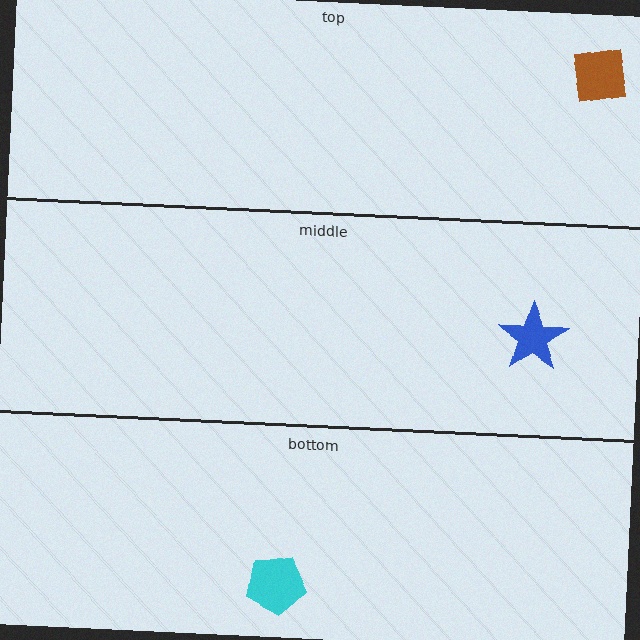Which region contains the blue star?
The middle region.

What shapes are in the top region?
The brown square.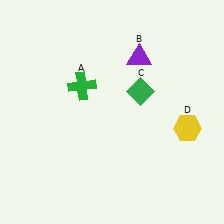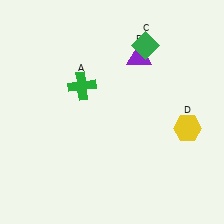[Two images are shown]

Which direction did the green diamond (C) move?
The green diamond (C) moved up.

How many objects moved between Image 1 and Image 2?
1 object moved between the two images.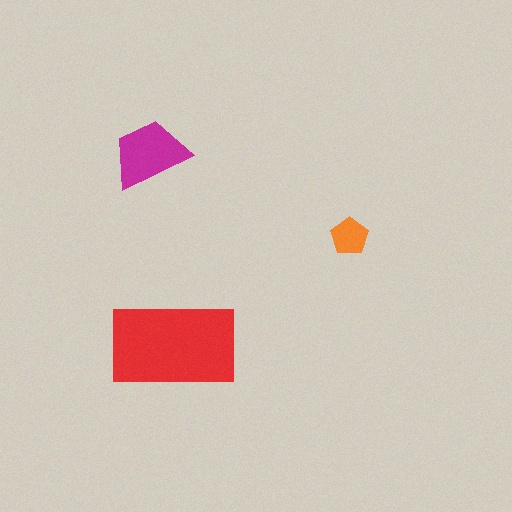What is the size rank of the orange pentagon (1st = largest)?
3rd.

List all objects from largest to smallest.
The red rectangle, the magenta trapezoid, the orange pentagon.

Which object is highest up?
The magenta trapezoid is topmost.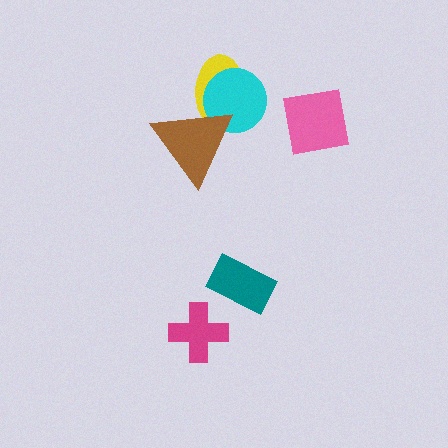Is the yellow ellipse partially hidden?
Yes, it is partially covered by another shape.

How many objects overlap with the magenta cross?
0 objects overlap with the magenta cross.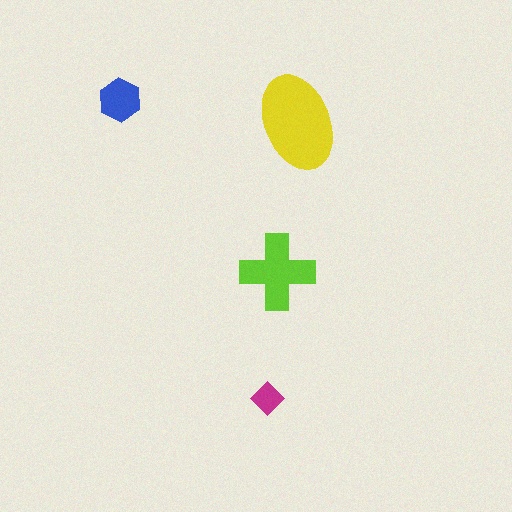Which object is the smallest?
The magenta diamond.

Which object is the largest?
The yellow ellipse.